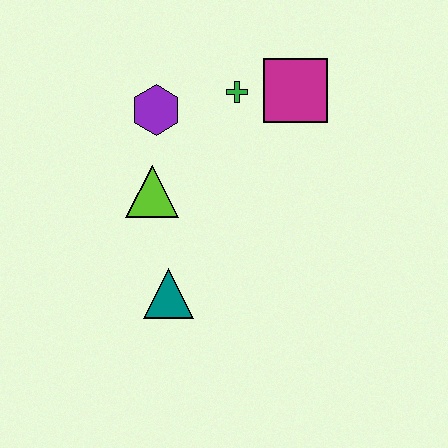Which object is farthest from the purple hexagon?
The teal triangle is farthest from the purple hexagon.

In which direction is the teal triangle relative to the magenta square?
The teal triangle is below the magenta square.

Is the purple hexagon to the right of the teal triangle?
No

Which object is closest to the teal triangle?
The lime triangle is closest to the teal triangle.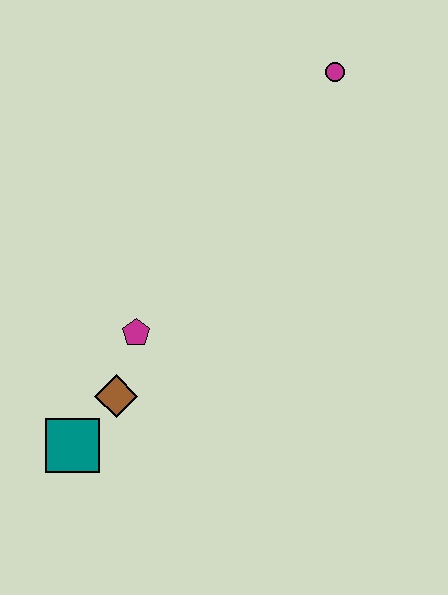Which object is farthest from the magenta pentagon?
The magenta circle is farthest from the magenta pentagon.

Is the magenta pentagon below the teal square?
No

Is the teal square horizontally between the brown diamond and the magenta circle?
No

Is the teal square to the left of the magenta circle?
Yes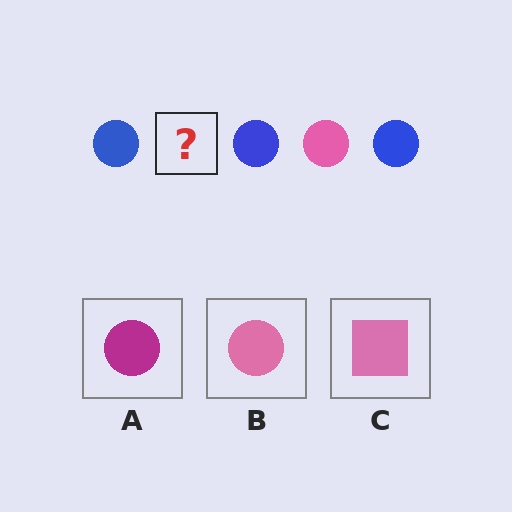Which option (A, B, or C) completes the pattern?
B.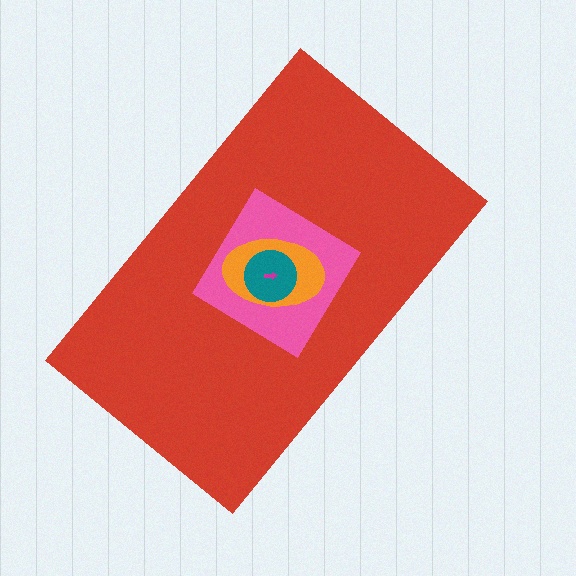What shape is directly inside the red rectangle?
The pink diamond.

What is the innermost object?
The magenta arrow.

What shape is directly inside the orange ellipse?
The teal circle.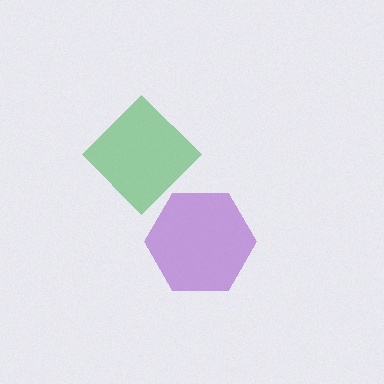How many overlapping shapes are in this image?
There are 2 overlapping shapes in the image.